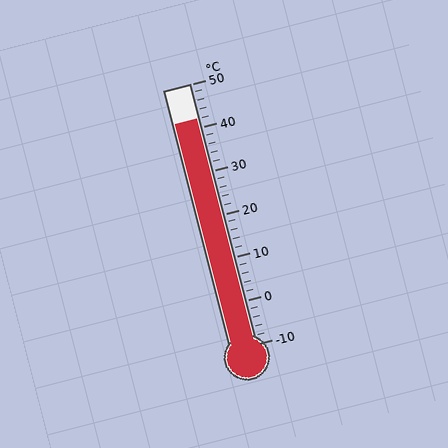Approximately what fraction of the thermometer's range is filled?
The thermometer is filled to approximately 85% of its range.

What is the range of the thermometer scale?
The thermometer scale ranges from -10°C to 50°C.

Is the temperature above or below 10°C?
The temperature is above 10°C.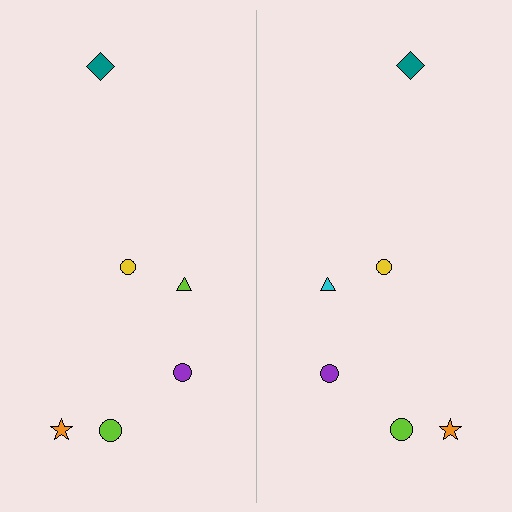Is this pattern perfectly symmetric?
No, the pattern is not perfectly symmetric. The cyan triangle on the right side breaks the symmetry — its mirror counterpart is lime.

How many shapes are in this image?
There are 12 shapes in this image.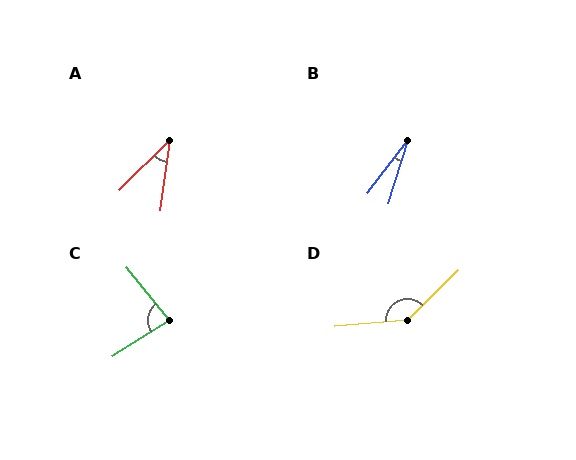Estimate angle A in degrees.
Approximately 38 degrees.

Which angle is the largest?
D, at approximately 140 degrees.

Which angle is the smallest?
B, at approximately 20 degrees.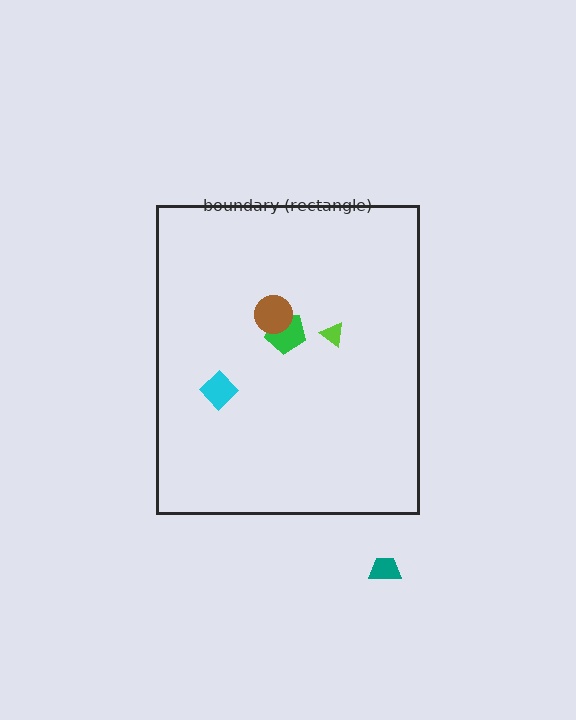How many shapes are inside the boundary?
4 inside, 1 outside.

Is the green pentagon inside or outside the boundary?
Inside.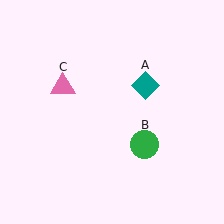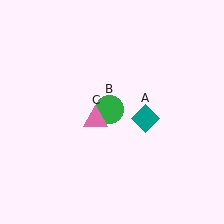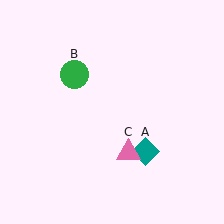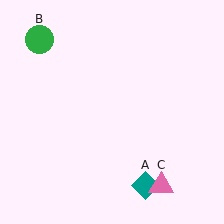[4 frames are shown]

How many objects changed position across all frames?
3 objects changed position: teal diamond (object A), green circle (object B), pink triangle (object C).